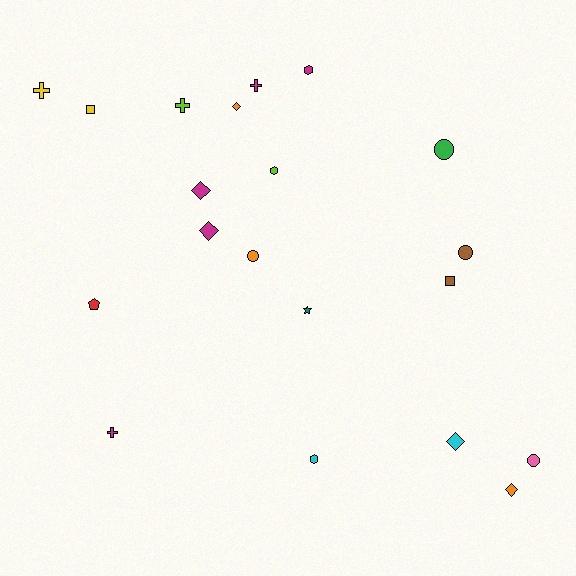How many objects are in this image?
There are 20 objects.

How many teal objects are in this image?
There is 1 teal object.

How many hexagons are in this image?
There are 3 hexagons.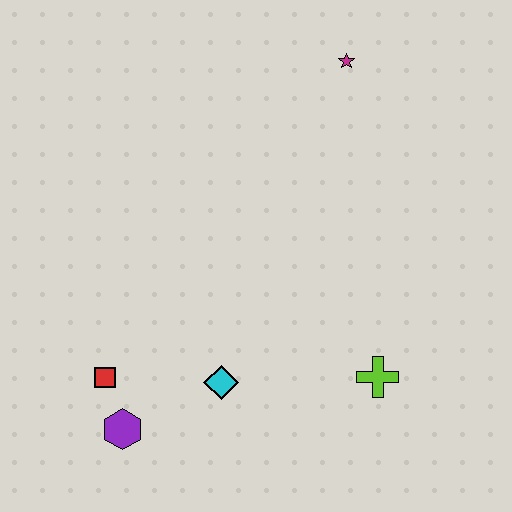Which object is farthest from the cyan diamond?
The magenta star is farthest from the cyan diamond.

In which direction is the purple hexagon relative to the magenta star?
The purple hexagon is below the magenta star.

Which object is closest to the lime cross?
The cyan diamond is closest to the lime cross.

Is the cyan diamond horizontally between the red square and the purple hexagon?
No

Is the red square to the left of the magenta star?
Yes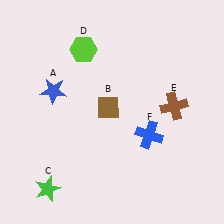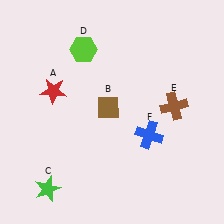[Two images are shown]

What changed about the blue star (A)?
In Image 1, A is blue. In Image 2, it changed to red.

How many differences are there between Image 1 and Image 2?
There is 1 difference between the two images.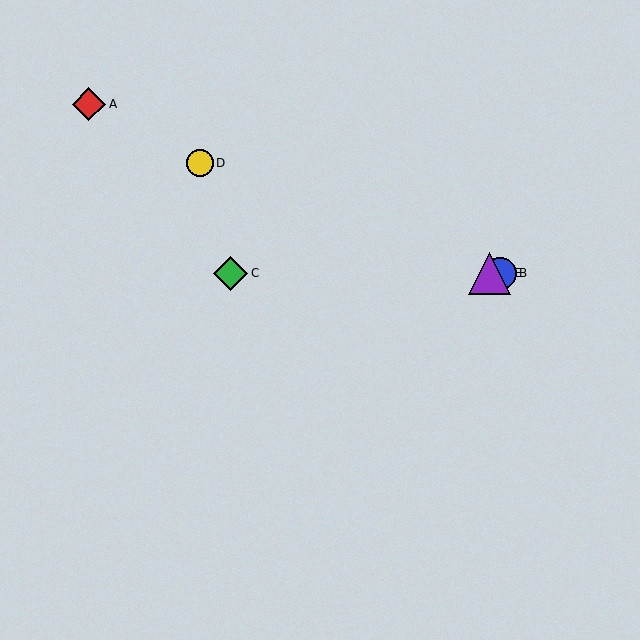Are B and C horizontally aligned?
Yes, both are at y≈273.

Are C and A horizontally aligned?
No, C is at y≈273 and A is at y≈104.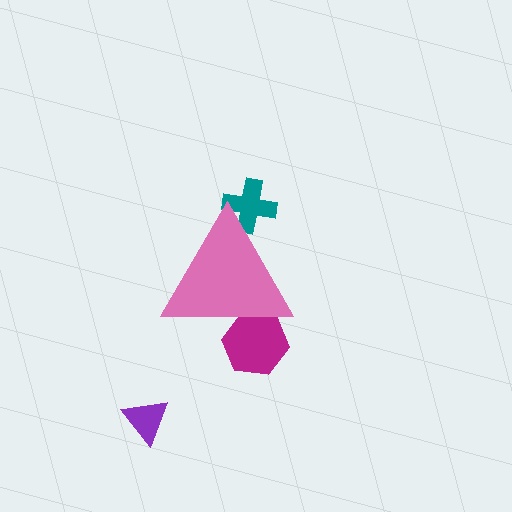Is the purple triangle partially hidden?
No, the purple triangle is fully visible.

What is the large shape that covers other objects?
A pink triangle.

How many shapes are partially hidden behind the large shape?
2 shapes are partially hidden.